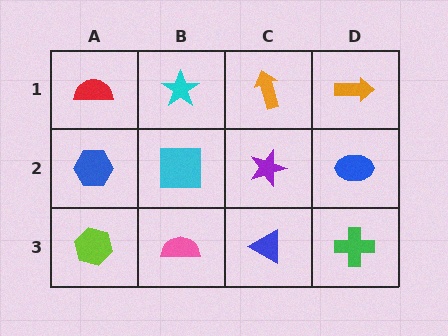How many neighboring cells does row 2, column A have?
3.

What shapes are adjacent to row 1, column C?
A purple star (row 2, column C), a cyan star (row 1, column B), an orange arrow (row 1, column D).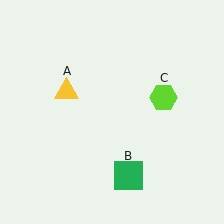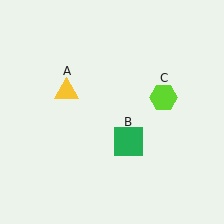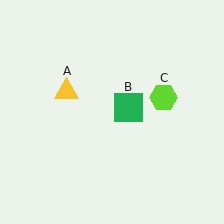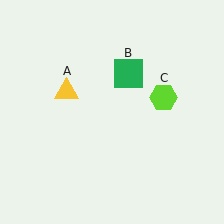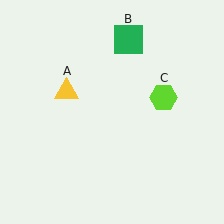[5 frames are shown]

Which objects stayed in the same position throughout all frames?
Yellow triangle (object A) and lime hexagon (object C) remained stationary.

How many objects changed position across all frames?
1 object changed position: green square (object B).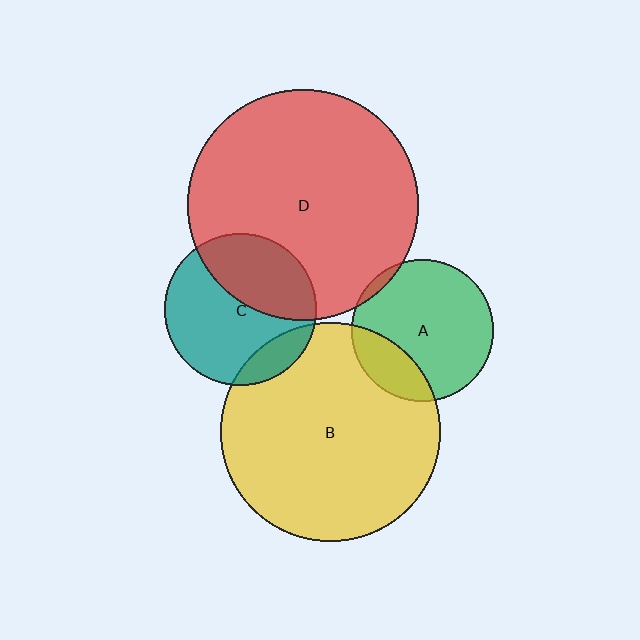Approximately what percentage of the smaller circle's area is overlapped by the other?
Approximately 20%.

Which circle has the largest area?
Circle D (red).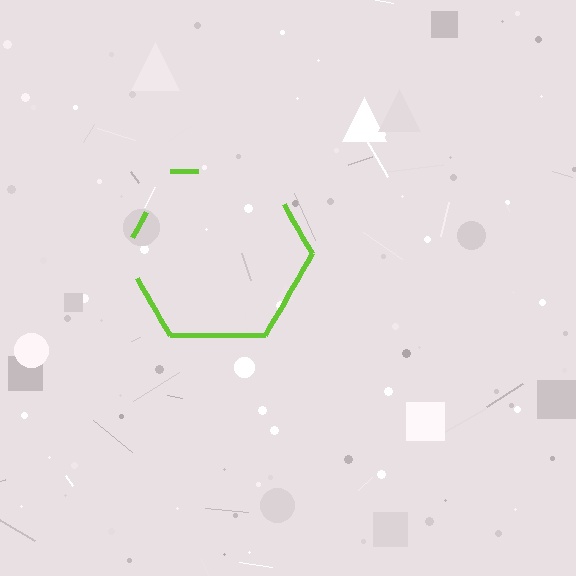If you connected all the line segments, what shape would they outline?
They would outline a hexagon.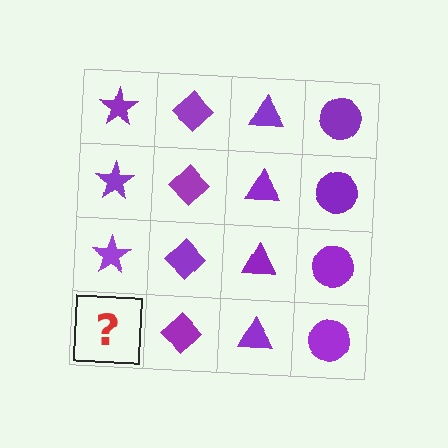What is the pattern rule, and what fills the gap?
The rule is that each column has a consistent shape. The gap should be filled with a purple star.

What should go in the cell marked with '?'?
The missing cell should contain a purple star.